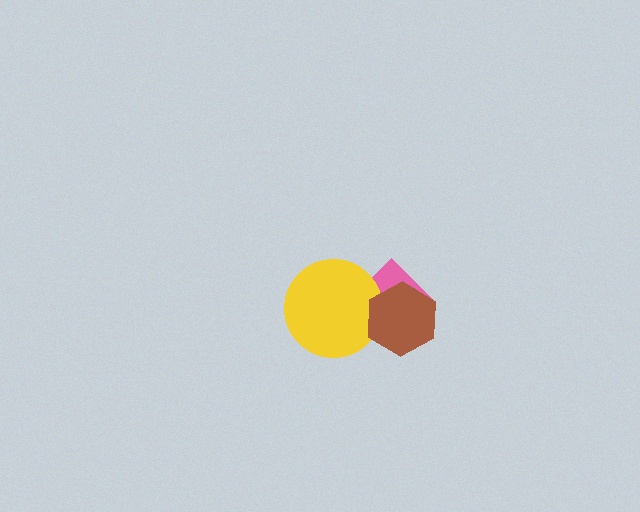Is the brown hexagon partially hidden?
No, no other shape covers it.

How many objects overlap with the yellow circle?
2 objects overlap with the yellow circle.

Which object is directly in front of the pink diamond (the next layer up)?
The yellow circle is directly in front of the pink diamond.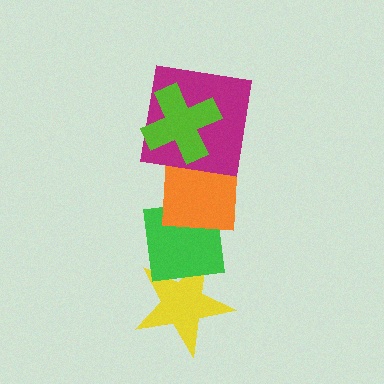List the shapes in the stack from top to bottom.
From top to bottom: the lime cross, the magenta square, the orange square, the green square, the yellow star.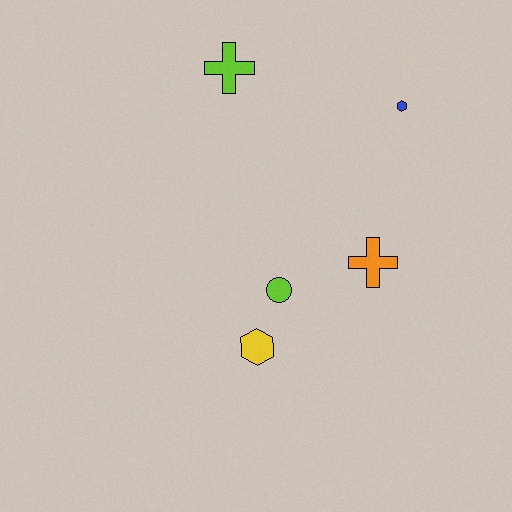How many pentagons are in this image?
There are no pentagons.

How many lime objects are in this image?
There are 2 lime objects.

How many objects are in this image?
There are 5 objects.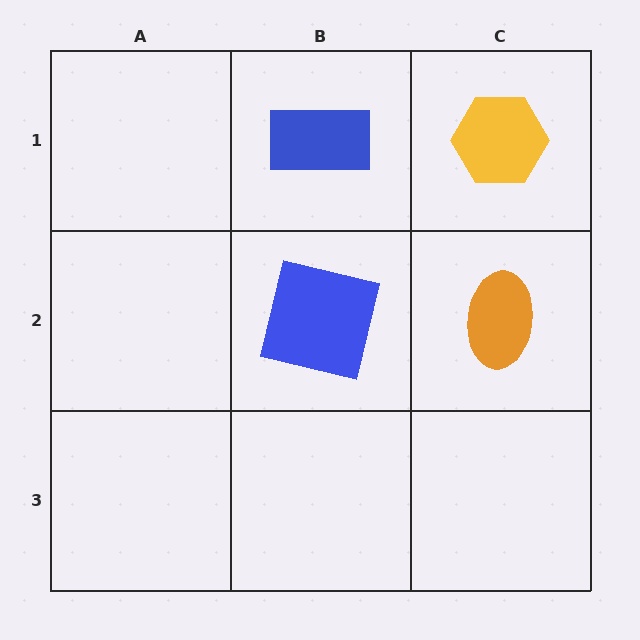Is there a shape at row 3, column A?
No, that cell is empty.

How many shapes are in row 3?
0 shapes.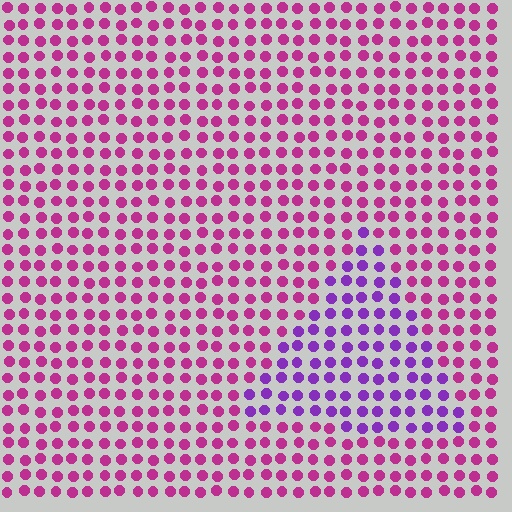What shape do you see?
I see a triangle.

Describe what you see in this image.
The image is filled with small magenta elements in a uniform arrangement. A triangle-shaped region is visible where the elements are tinted to a slightly different hue, forming a subtle color boundary.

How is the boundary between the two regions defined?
The boundary is defined purely by a slight shift in hue (about 42 degrees). Spacing, size, and orientation are identical on both sides.